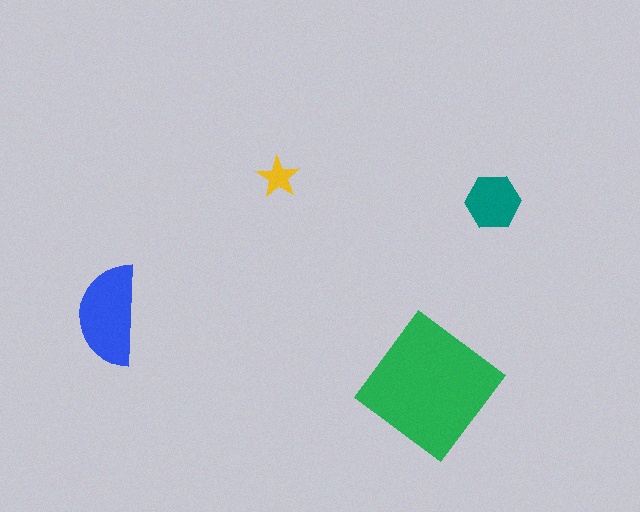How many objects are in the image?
There are 4 objects in the image.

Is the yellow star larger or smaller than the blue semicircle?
Smaller.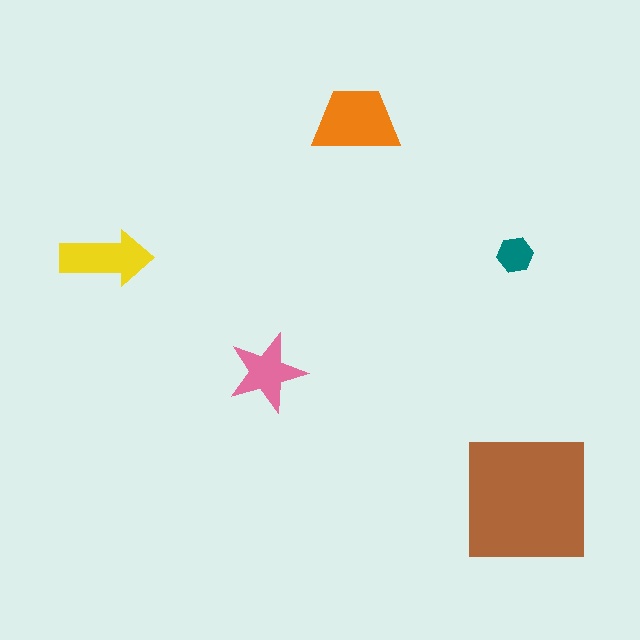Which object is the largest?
The brown square.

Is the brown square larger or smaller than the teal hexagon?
Larger.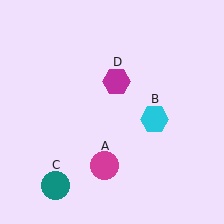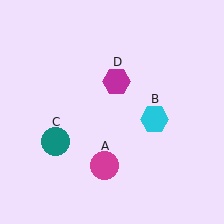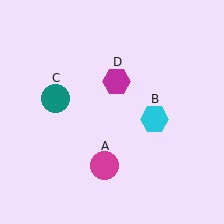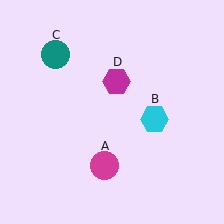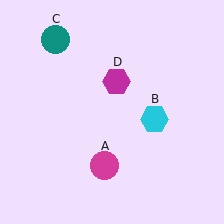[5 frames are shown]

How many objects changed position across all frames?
1 object changed position: teal circle (object C).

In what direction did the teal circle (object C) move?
The teal circle (object C) moved up.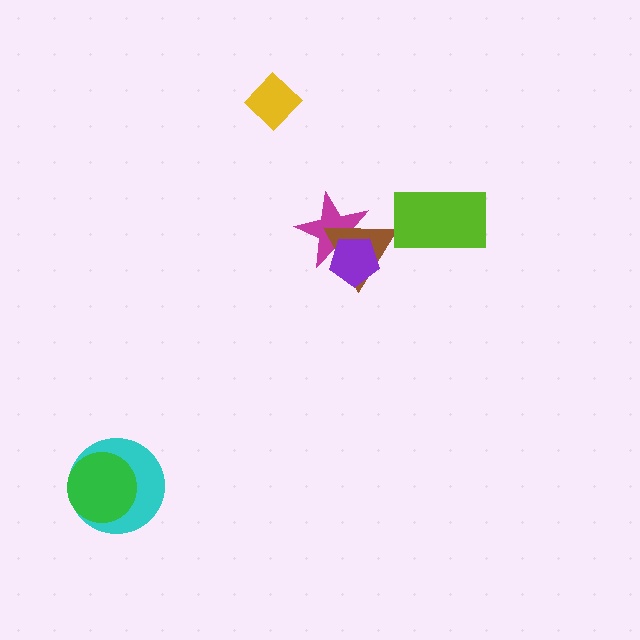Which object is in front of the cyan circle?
The green circle is in front of the cyan circle.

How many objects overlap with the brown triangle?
2 objects overlap with the brown triangle.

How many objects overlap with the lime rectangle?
0 objects overlap with the lime rectangle.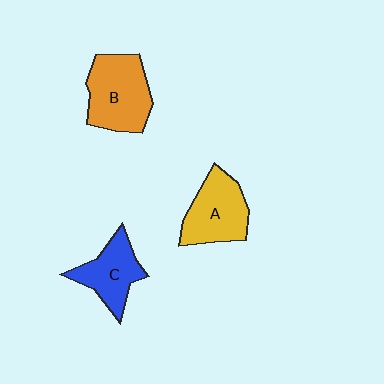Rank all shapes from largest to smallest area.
From largest to smallest: B (orange), A (yellow), C (blue).